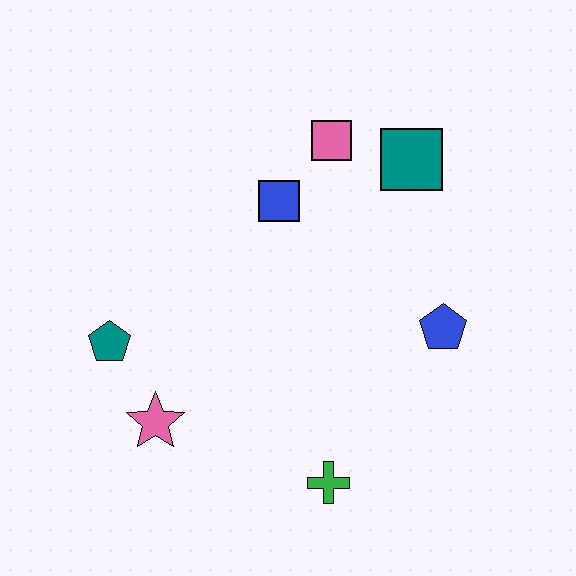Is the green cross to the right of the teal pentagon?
Yes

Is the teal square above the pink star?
Yes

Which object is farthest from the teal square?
The pink star is farthest from the teal square.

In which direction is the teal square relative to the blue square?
The teal square is to the right of the blue square.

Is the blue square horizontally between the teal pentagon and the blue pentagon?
Yes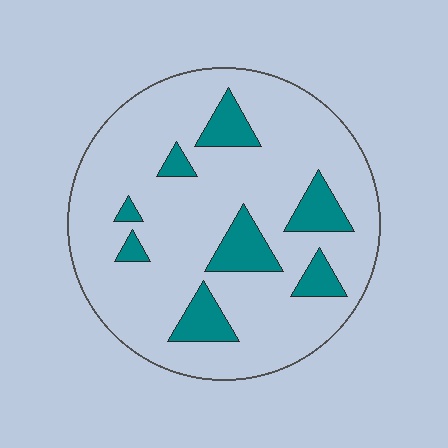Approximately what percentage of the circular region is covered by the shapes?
Approximately 15%.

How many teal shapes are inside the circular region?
8.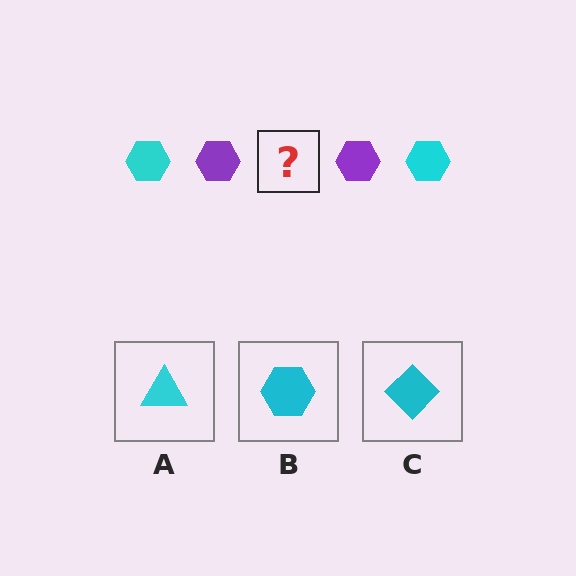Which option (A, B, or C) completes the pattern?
B.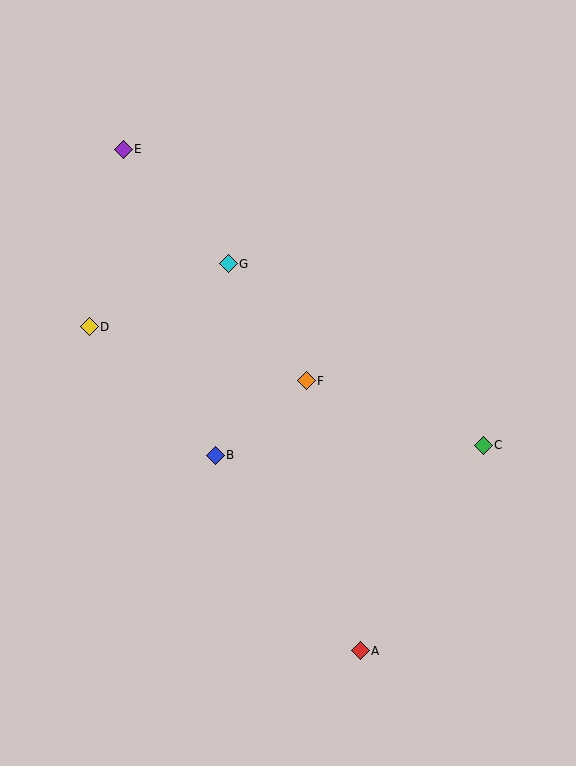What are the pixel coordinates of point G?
Point G is at (228, 264).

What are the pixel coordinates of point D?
Point D is at (89, 327).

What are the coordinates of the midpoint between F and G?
The midpoint between F and G is at (267, 322).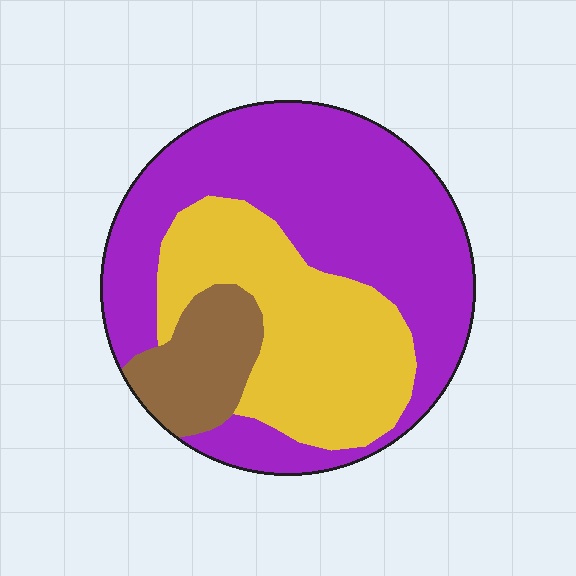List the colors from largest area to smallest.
From largest to smallest: purple, yellow, brown.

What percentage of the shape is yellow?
Yellow takes up about one third (1/3) of the shape.